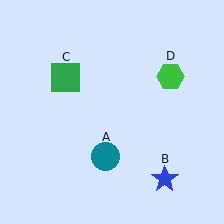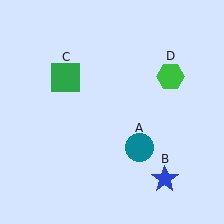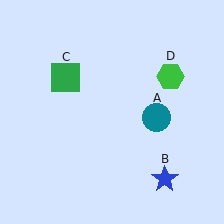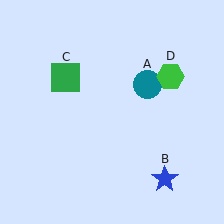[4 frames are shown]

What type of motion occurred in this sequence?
The teal circle (object A) rotated counterclockwise around the center of the scene.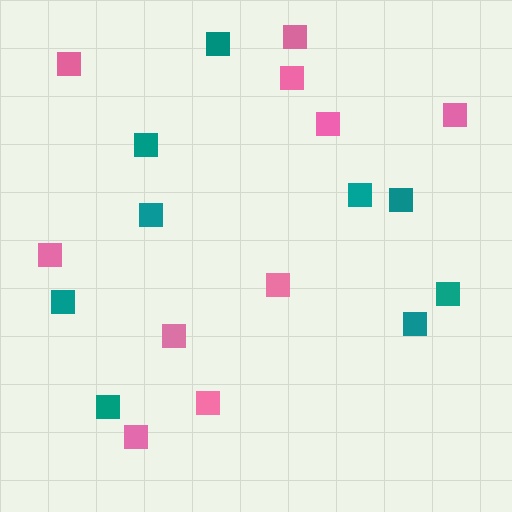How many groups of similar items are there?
There are 2 groups: one group of pink squares (10) and one group of teal squares (9).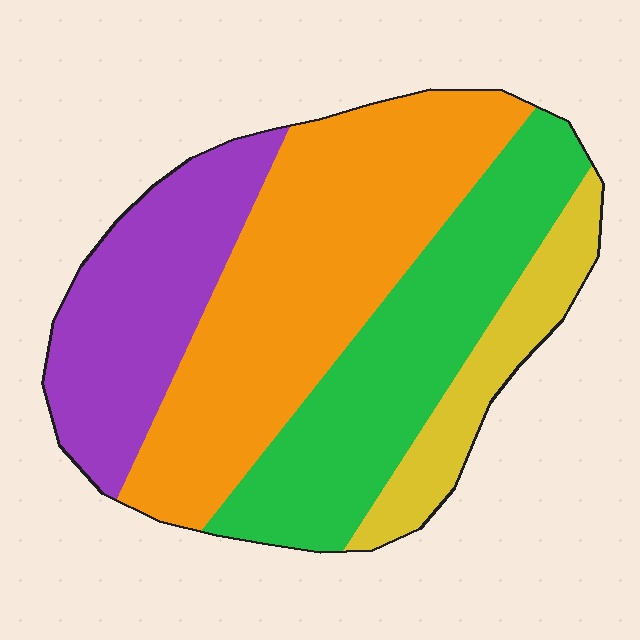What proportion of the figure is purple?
Purple covers 22% of the figure.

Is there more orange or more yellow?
Orange.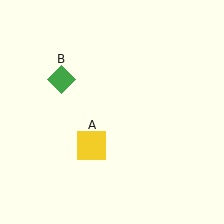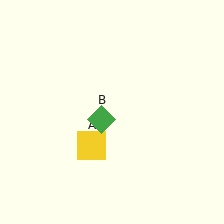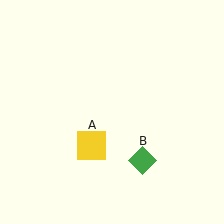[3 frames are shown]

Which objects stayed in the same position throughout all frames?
Yellow square (object A) remained stationary.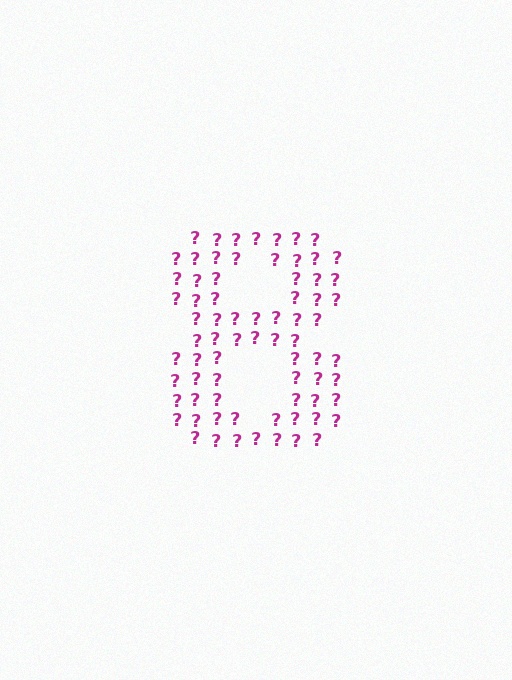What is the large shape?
The large shape is the digit 8.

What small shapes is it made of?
It is made of small question marks.